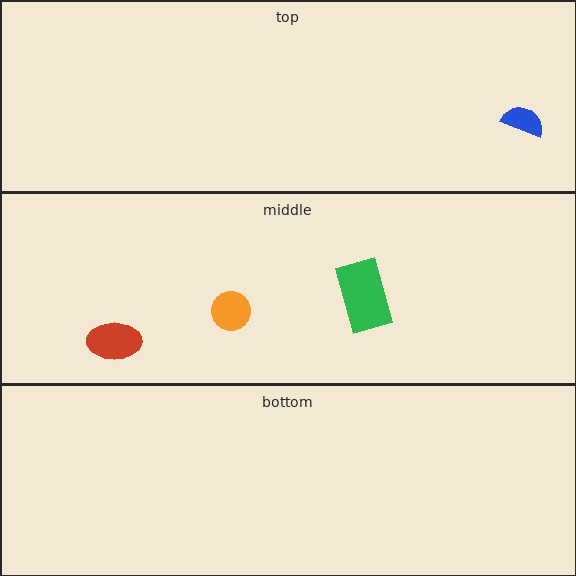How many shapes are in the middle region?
3.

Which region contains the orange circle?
The middle region.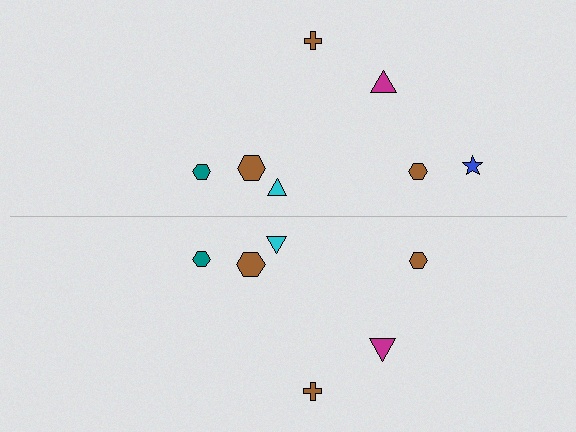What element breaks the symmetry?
A blue star is missing from the bottom side.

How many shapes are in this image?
There are 13 shapes in this image.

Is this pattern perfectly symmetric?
No, the pattern is not perfectly symmetric. A blue star is missing from the bottom side.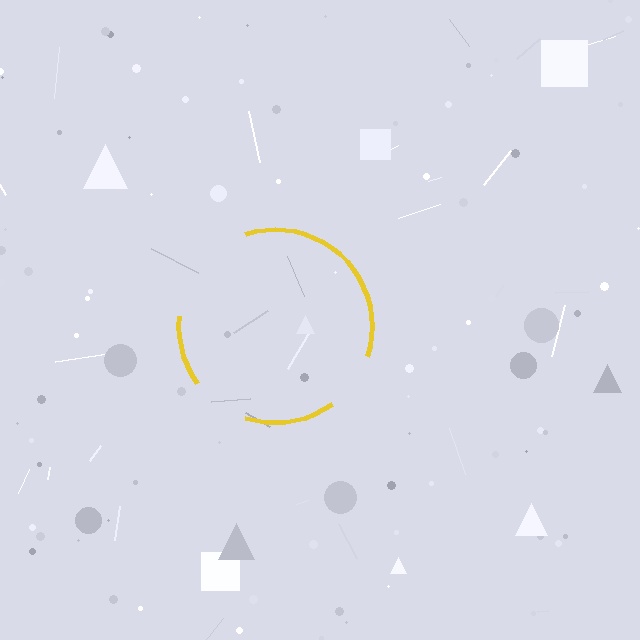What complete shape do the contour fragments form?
The contour fragments form a circle.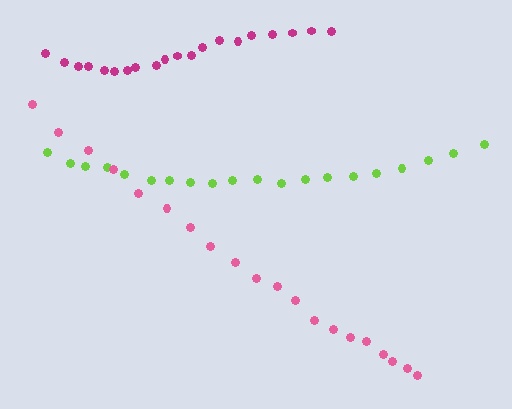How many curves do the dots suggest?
There are 3 distinct paths.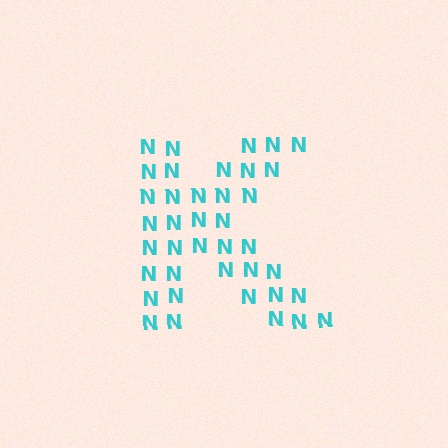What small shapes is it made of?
It is made of small letter N's.